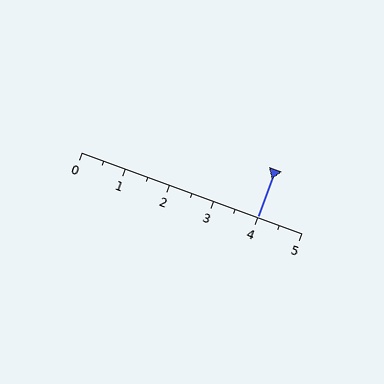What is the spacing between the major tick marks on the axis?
The major ticks are spaced 1 apart.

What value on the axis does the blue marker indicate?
The marker indicates approximately 4.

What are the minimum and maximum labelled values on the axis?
The axis runs from 0 to 5.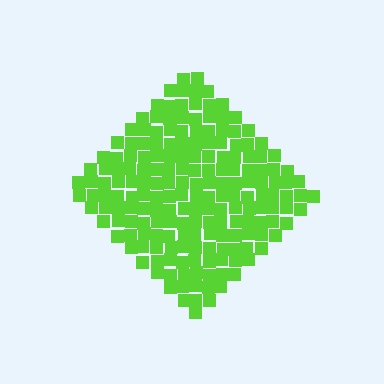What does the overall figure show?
The overall figure shows a diamond.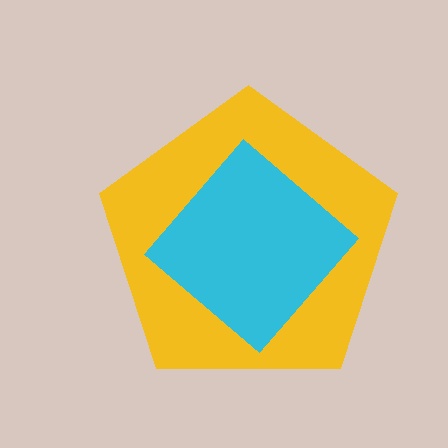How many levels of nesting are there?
2.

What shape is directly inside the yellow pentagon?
The cyan diamond.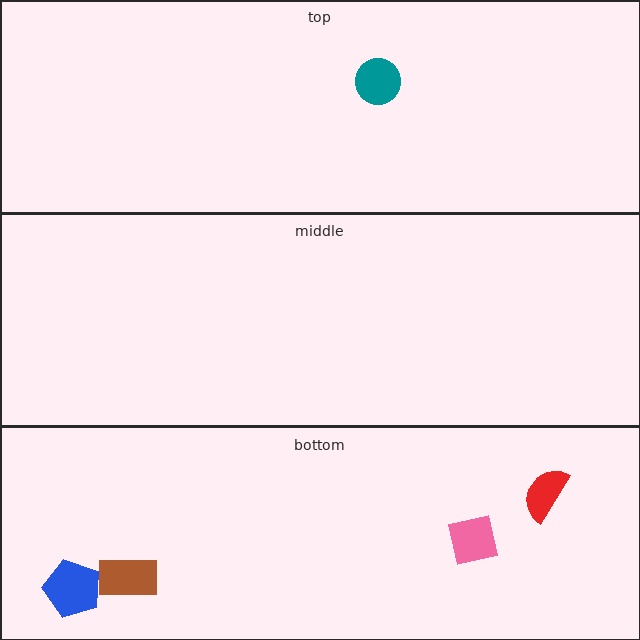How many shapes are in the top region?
1.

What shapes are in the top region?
The teal circle.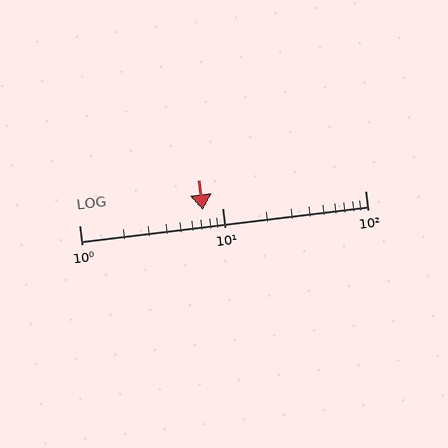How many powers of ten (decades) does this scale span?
The scale spans 2 decades, from 1 to 100.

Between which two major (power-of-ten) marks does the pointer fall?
The pointer is between 1 and 10.